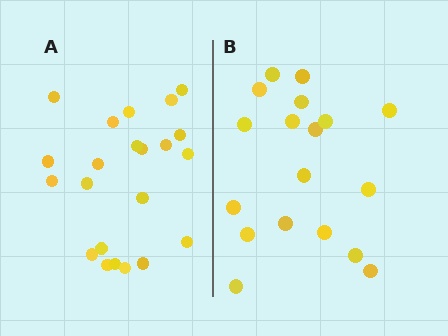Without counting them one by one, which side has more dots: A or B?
Region A (the left region) has more dots.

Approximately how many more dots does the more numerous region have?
Region A has about 4 more dots than region B.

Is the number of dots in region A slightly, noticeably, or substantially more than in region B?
Region A has only slightly more — the two regions are fairly close. The ratio is roughly 1.2 to 1.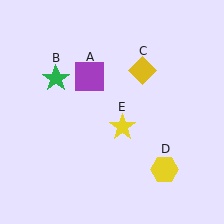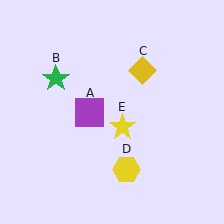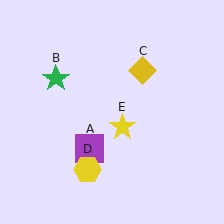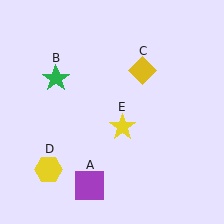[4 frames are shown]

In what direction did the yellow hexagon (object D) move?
The yellow hexagon (object D) moved left.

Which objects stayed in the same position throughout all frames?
Green star (object B) and yellow diamond (object C) and yellow star (object E) remained stationary.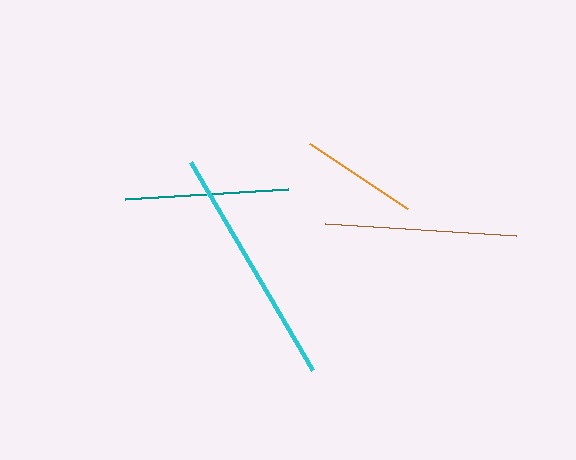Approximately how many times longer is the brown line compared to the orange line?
The brown line is approximately 1.6 times the length of the orange line.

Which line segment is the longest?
The cyan line is the longest at approximately 241 pixels.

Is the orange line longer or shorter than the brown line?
The brown line is longer than the orange line.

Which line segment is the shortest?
The orange line is the shortest at approximately 118 pixels.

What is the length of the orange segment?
The orange segment is approximately 118 pixels long.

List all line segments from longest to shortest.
From longest to shortest: cyan, brown, teal, orange.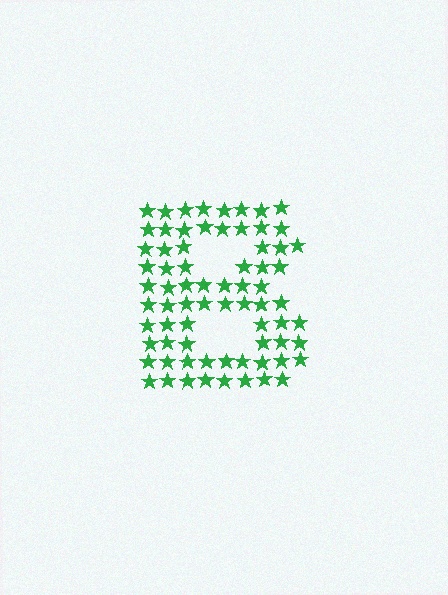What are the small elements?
The small elements are stars.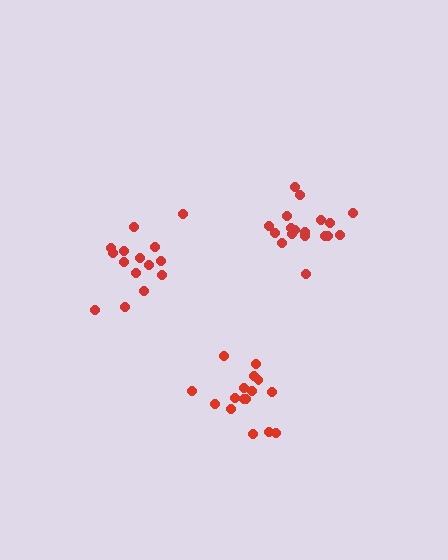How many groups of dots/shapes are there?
There are 3 groups.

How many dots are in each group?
Group 1: 15 dots, Group 2: 16 dots, Group 3: 18 dots (49 total).